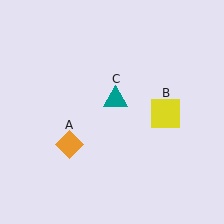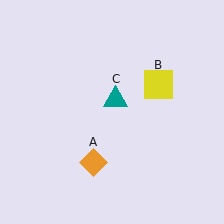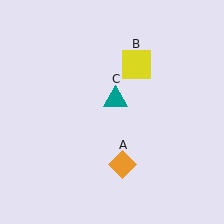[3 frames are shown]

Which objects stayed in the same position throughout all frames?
Teal triangle (object C) remained stationary.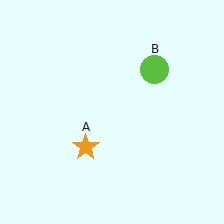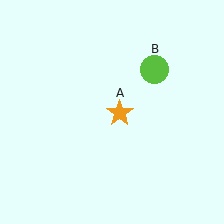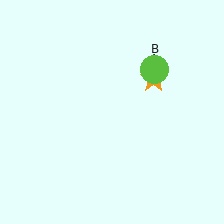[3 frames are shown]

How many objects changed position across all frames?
1 object changed position: orange star (object A).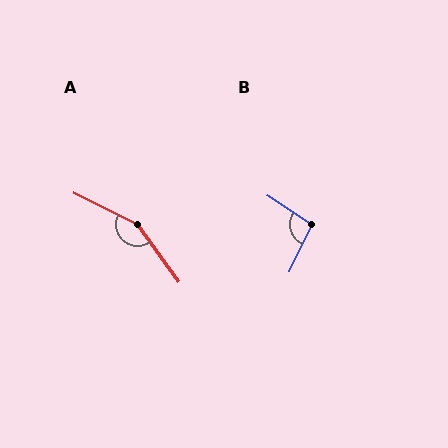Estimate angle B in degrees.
Approximately 98 degrees.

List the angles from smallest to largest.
B (98°), A (152°).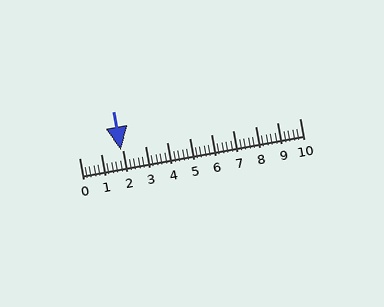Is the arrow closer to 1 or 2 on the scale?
The arrow is closer to 2.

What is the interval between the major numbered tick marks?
The major tick marks are spaced 1 units apart.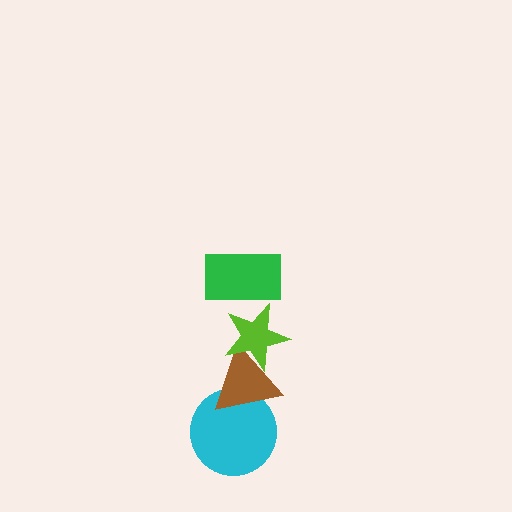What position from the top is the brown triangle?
The brown triangle is 3rd from the top.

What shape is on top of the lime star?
The green rectangle is on top of the lime star.